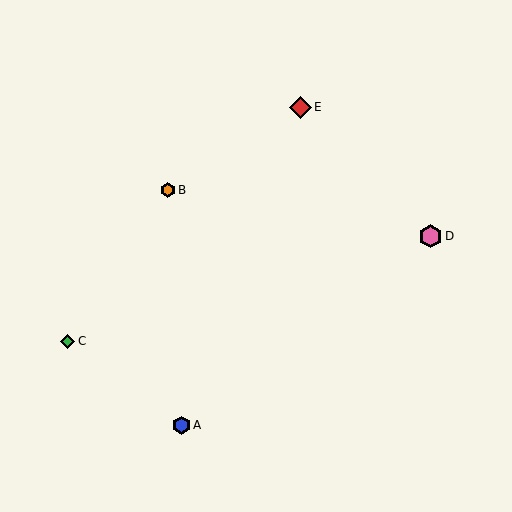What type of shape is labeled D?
Shape D is a pink hexagon.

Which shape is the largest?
The pink hexagon (labeled D) is the largest.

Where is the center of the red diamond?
The center of the red diamond is at (301, 107).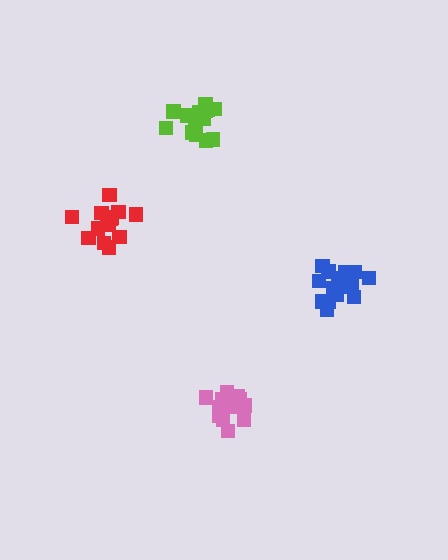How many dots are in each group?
Group 1: 15 dots, Group 2: 15 dots, Group 3: 19 dots, Group 4: 15 dots (64 total).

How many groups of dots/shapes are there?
There are 4 groups.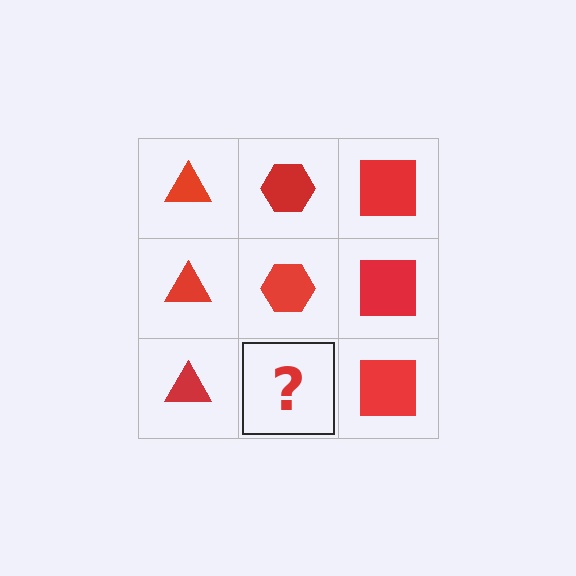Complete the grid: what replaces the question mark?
The question mark should be replaced with a red hexagon.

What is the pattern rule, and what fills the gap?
The rule is that each column has a consistent shape. The gap should be filled with a red hexagon.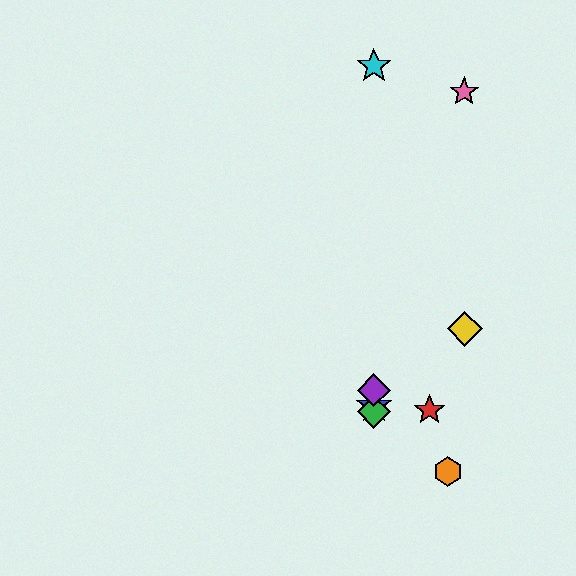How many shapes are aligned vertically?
4 shapes (the blue star, the green diamond, the purple diamond, the cyan star) are aligned vertically.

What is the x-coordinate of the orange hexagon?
The orange hexagon is at x≈448.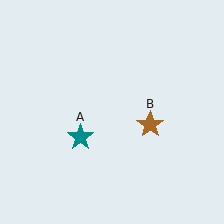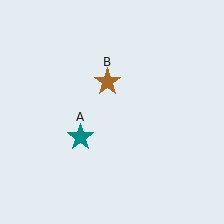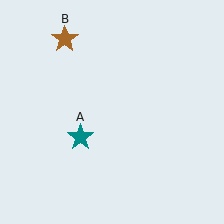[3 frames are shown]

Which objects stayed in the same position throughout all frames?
Teal star (object A) remained stationary.